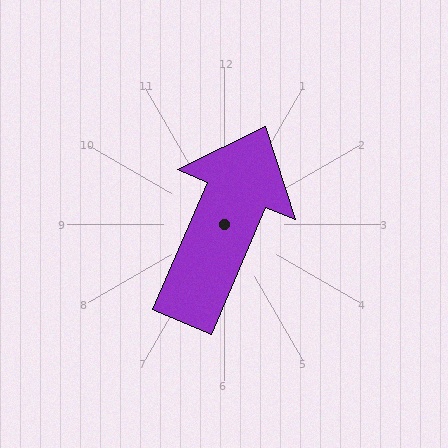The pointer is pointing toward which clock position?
Roughly 1 o'clock.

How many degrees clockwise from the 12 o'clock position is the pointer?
Approximately 23 degrees.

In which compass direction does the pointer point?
Northeast.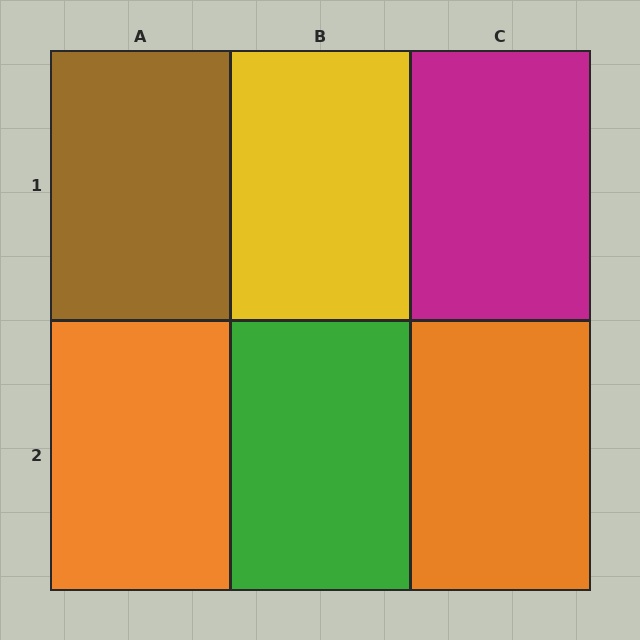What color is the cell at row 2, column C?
Orange.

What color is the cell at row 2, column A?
Orange.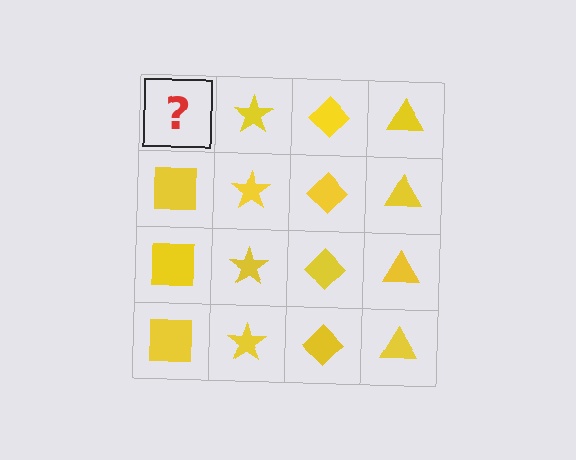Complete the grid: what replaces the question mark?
The question mark should be replaced with a yellow square.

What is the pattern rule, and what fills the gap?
The rule is that each column has a consistent shape. The gap should be filled with a yellow square.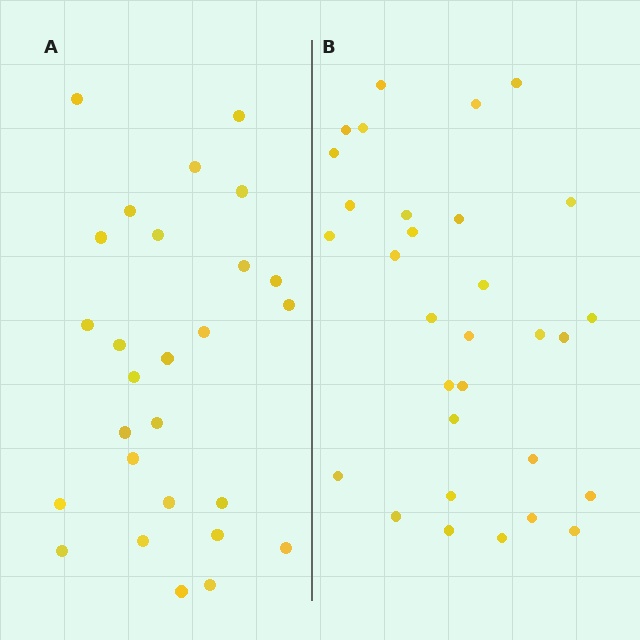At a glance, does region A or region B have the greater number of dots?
Region B (the right region) has more dots.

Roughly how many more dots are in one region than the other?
Region B has about 4 more dots than region A.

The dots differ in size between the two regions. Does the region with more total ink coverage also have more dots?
No. Region A has more total ink coverage because its dots are larger, but region B actually contains more individual dots. Total area can be misleading — the number of items is what matters here.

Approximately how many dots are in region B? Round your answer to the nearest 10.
About 30 dots. (The exact count is 31, which rounds to 30.)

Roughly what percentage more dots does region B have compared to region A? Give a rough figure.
About 15% more.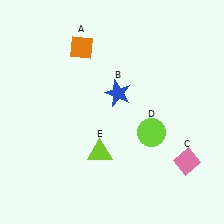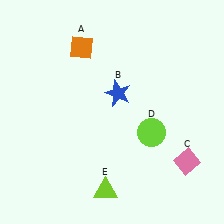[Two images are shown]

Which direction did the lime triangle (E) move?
The lime triangle (E) moved down.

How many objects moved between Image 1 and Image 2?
1 object moved between the two images.